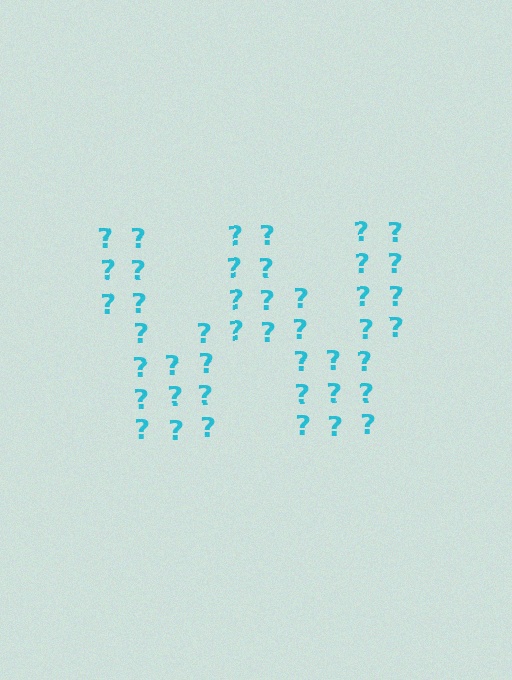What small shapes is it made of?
It is made of small question marks.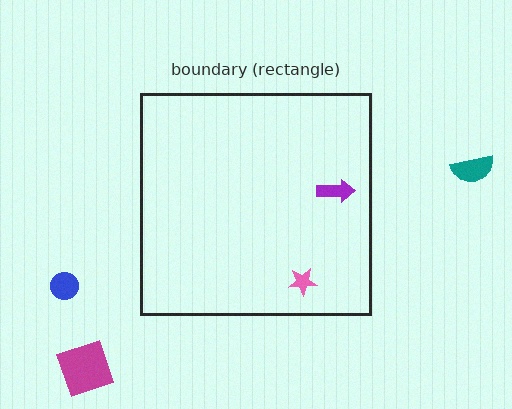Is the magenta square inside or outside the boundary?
Outside.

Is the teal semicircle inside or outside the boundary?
Outside.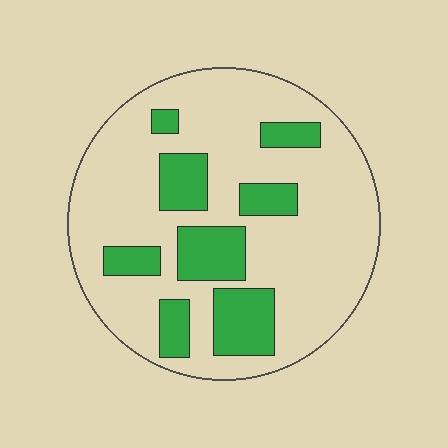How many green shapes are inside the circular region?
8.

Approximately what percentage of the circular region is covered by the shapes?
Approximately 25%.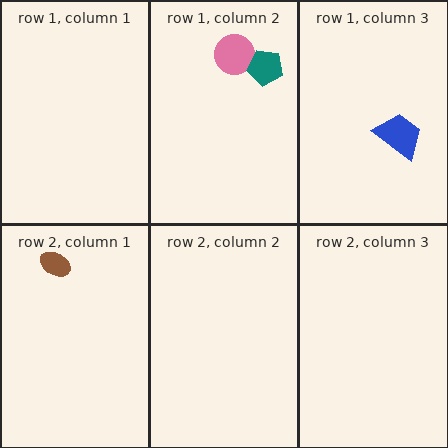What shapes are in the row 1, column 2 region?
The pink circle, the teal pentagon.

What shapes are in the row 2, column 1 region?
The brown ellipse.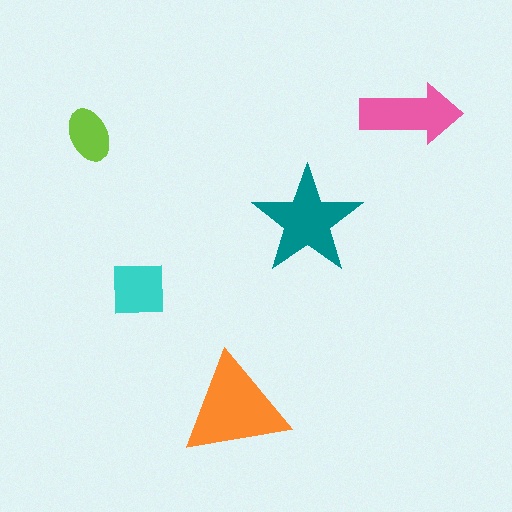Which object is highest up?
The pink arrow is topmost.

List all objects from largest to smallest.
The orange triangle, the teal star, the pink arrow, the cyan square, the lime ellipse.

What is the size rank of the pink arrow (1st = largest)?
3rd.